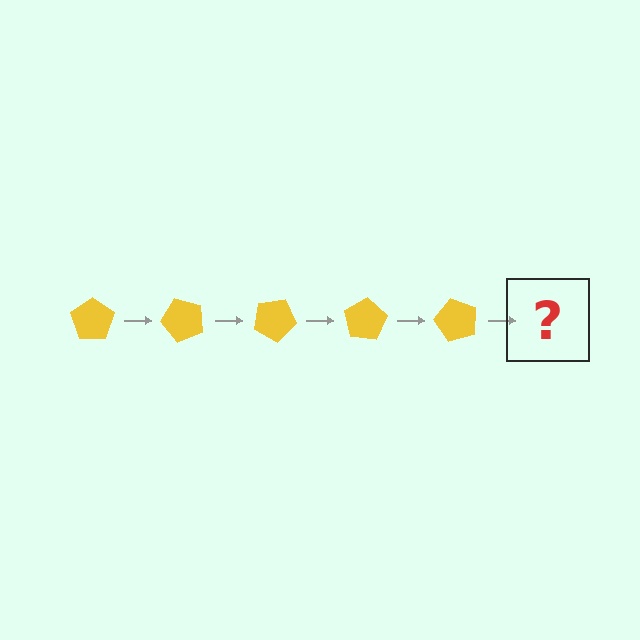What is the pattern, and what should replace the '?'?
The pattern is that the pentagon rotates 50 degrees each step. The '?' should be a yellow pentagon rotated 250 degrees.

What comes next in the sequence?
The next element should be a yellow pentagon rotated 250 degrees.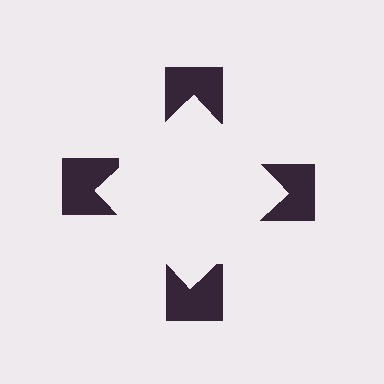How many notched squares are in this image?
There are 4 — one at each vertex of the illusory square.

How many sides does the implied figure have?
4 sides.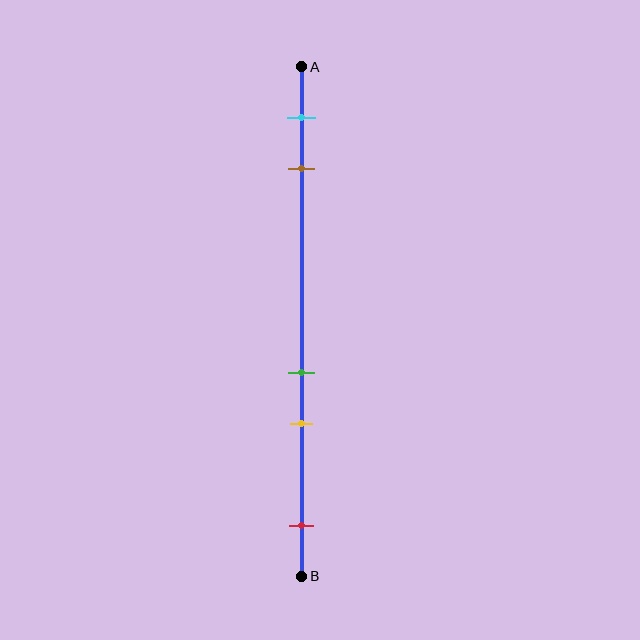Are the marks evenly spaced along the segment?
No, the marks are not evenly spaced.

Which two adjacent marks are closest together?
The green and yellow marks are the closest adjacent pair.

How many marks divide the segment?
There are 5 marks dividing the segment.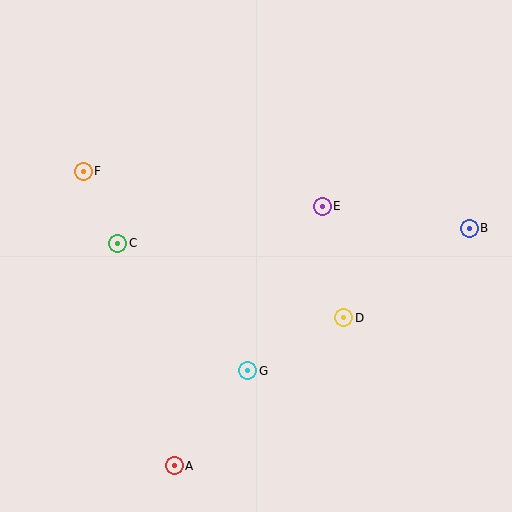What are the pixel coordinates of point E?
Point E is at (322, 206).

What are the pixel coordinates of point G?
Point G is at (248, 371).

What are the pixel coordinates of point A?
Point A is at (174, 466).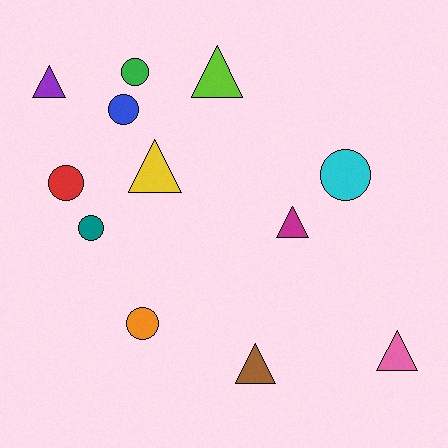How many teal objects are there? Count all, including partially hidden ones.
There is 1 teal object.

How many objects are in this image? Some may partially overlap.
There are 12 objects.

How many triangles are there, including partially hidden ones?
There are 6 triangles.